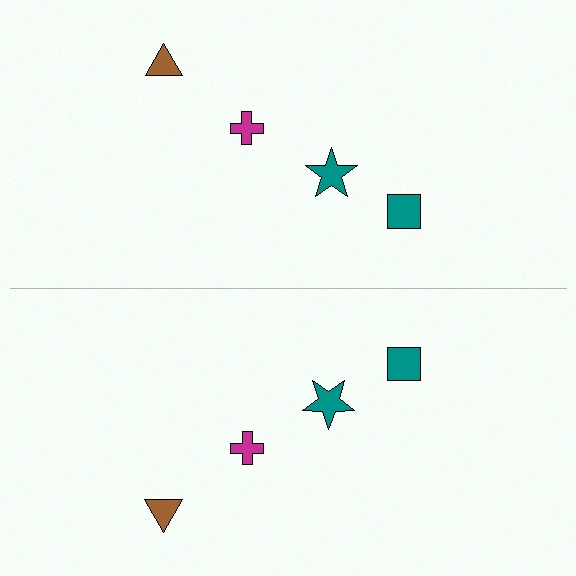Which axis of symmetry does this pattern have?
The pattern has a horizontal axis of symmetry running through the center of the image.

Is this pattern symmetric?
Yes, this pattern has bilateral (reflection) symmetry.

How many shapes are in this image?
There are 8 shapes in this image.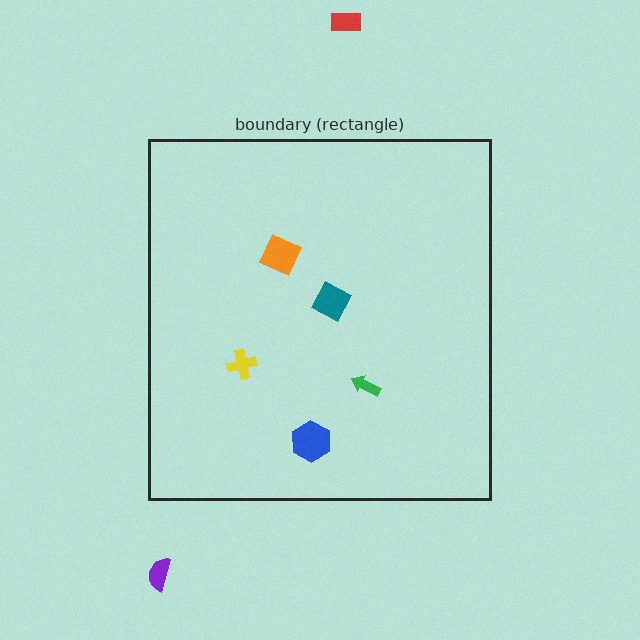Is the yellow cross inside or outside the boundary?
Inside.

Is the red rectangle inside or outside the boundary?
Outside.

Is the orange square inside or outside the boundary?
Inside.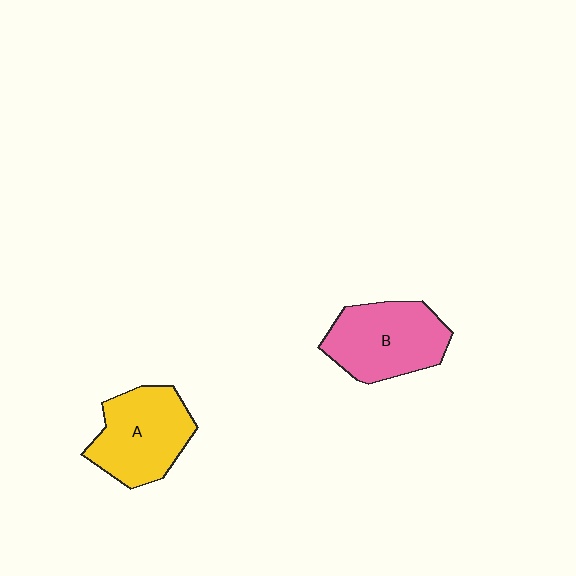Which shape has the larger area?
Shape B (pink).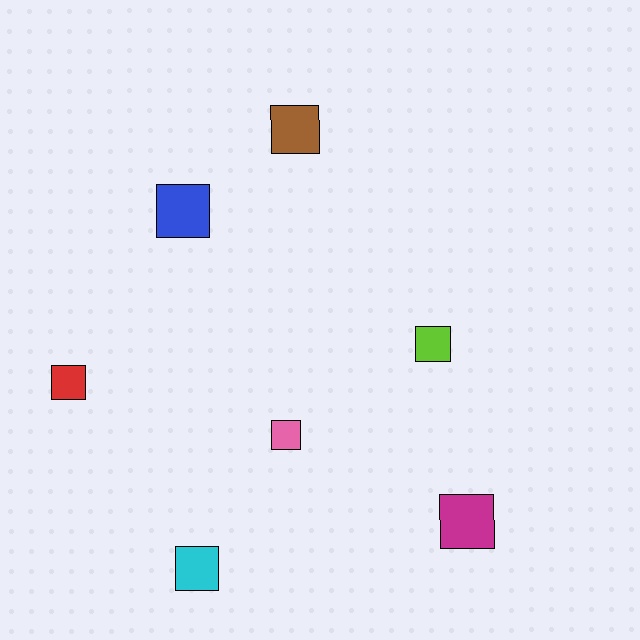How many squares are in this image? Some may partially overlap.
There are 7 squares.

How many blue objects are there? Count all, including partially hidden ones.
There is 1 blue object.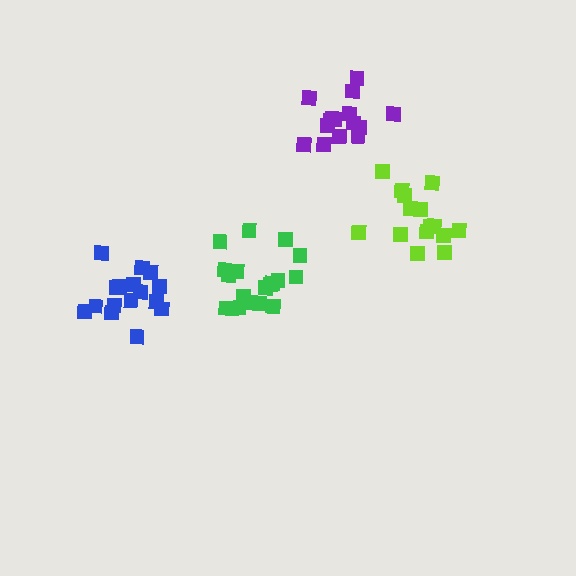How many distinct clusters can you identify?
There are 4 distinct clusters.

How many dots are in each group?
Group 1: 15 dots, Group 2: 16 dots, Group 3: 16 dots, Group 4: 19 dots (66 total).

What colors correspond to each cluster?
The clusters are colored: purple, blue, lime, green.